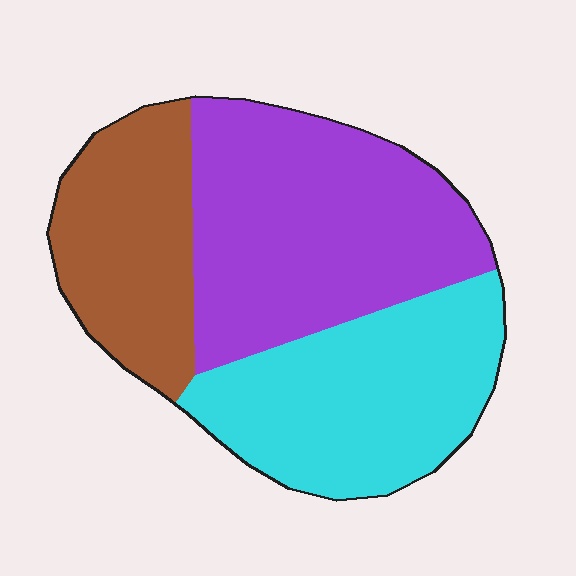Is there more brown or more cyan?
Cyan.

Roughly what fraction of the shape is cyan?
Cyan takes up about one third (1/3) of the shape.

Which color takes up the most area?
Purple, at roughly 40%.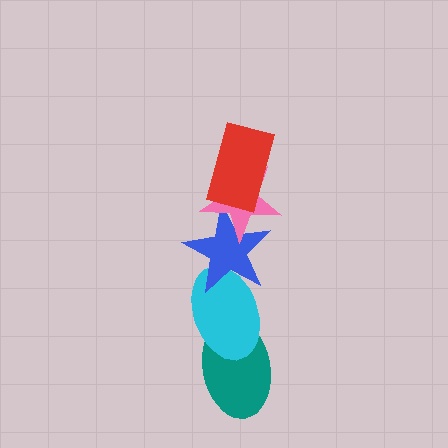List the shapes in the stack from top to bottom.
From top to bottom: the red rectangle, the pink star, the blue star, the cyan ellipse, the teal ellipse.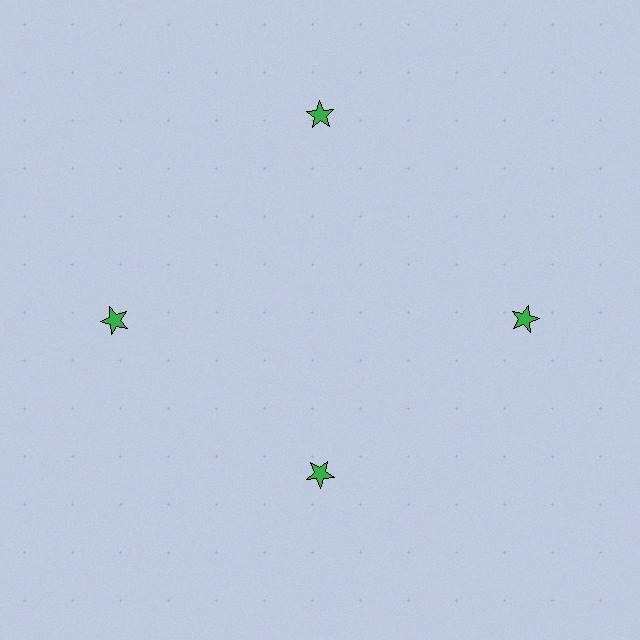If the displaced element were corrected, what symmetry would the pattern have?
It would have 4-fold rotational symmetry — the pattern would map onto itself every 90 degrees.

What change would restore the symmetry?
The symmetry would be restored by moving it outward, back onto the ring so that all 4 stars sit at equal angles and equal distance from the center.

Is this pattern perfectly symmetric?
No. The 4 green stars are arranged in a ring, but one element near the 6 o'clock position is pulled inward toward the center, breaking the 4-fold rotational symmetry.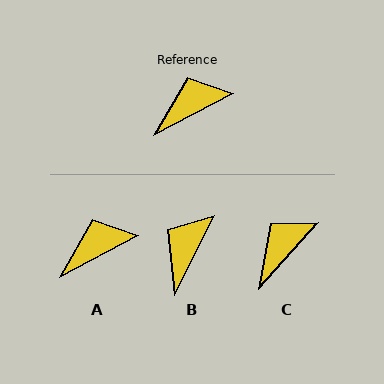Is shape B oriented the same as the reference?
No, it is off by about 36 degrees.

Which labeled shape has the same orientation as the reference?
A.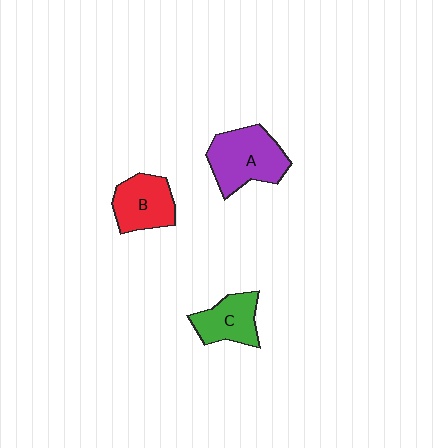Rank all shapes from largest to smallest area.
From largest to smallest: A (purple), B (red), C (green).